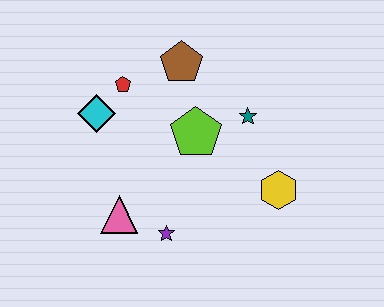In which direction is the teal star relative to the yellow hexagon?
The teal star is above the yellow hexagon.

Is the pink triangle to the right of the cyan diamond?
Yes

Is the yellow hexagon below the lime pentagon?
Yes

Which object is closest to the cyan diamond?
The red pentagon is closest to the cyan diamond.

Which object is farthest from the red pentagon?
The yellow hexagon is farthest from the red pentagon.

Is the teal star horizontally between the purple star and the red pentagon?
No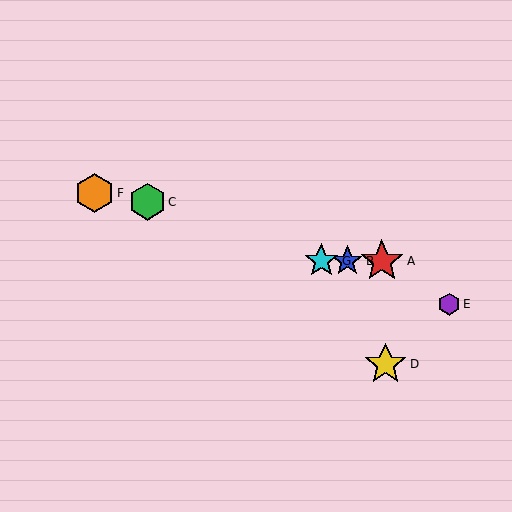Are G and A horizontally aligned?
Yes, both are at y≈261.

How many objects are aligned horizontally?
3 objects (A, B, G) are aligned horizontally.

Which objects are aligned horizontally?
Objects A, B, G are aligned horizontally.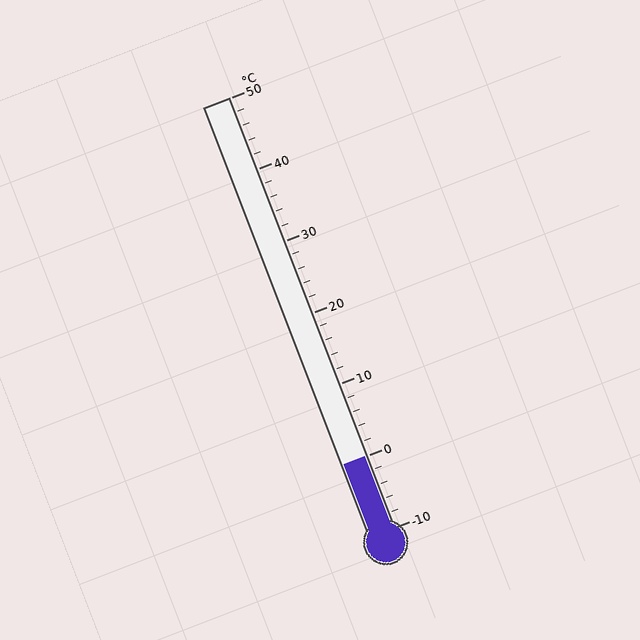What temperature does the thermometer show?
The thermometer shows approximately 0°C.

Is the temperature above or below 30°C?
The temperature is below 30°C.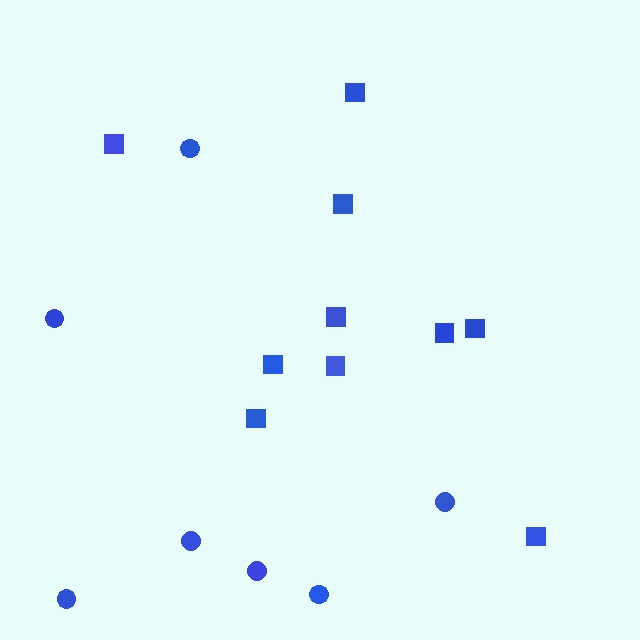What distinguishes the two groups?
There are 2 groups: one group of squares (10) and one group of circles (7).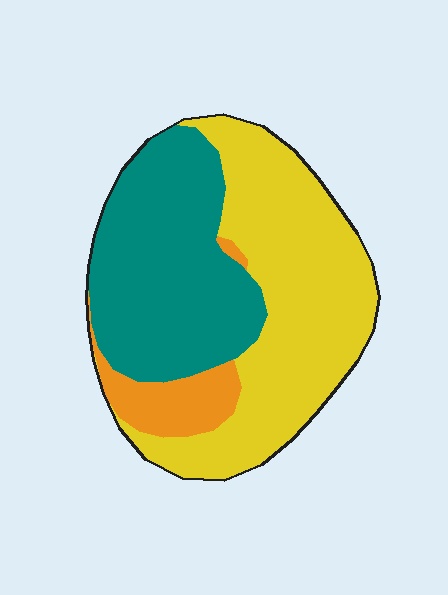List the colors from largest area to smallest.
From largest to smallest: yellow, teal, orange.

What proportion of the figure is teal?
Teal covers around 40% of the figure.